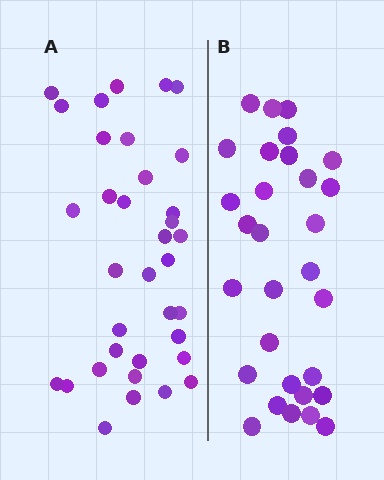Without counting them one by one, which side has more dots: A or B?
Region A (the left region) has more dots.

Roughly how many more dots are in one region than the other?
Region A has about 5 more dots than region B.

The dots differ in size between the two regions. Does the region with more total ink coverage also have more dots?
No. Region B has more total ink coverage because its dots are larger, but region A actually contains more individual dots. Total area can be misleading — the number of items is what matters here.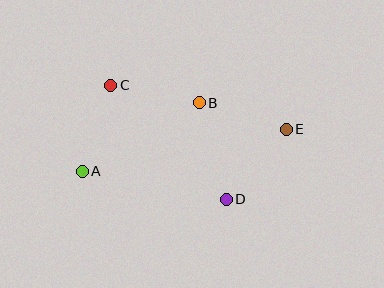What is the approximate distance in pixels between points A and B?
The distance between A and B is approximately 135 pixels.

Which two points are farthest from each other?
Points A and E are farthest from each other.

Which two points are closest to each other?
Points B and C are closest to each other.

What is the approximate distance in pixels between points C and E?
The distance between C and E is approximately 181 pixels.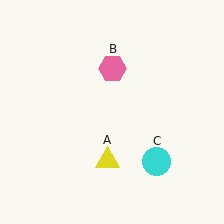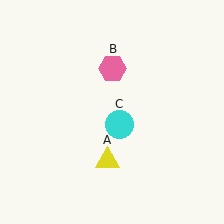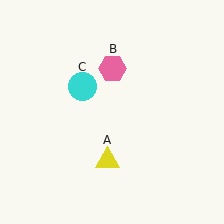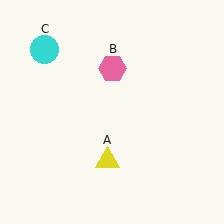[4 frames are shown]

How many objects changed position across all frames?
1 object changed position: cyan circle (object C).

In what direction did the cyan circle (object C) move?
The cyan circle (object C) moved up and to the left.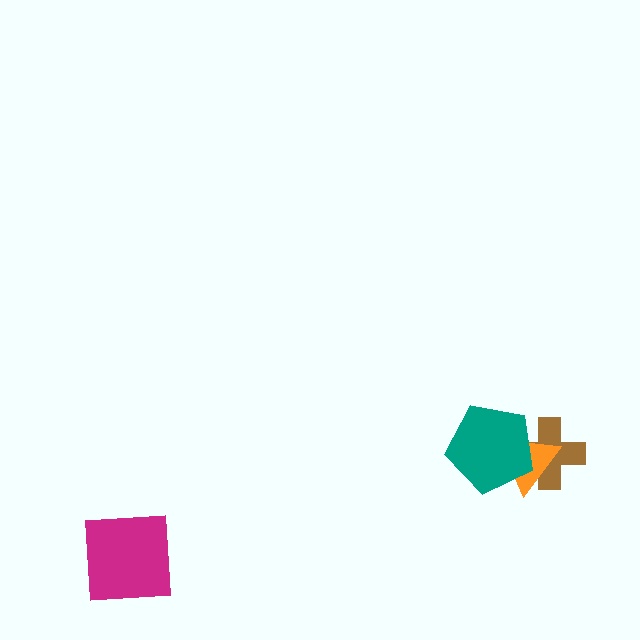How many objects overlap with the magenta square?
0 objects overlap with the magenta square.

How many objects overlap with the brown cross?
2 objects overlap with the brown cross.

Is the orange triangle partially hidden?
Yes, it is partially covered by another shape.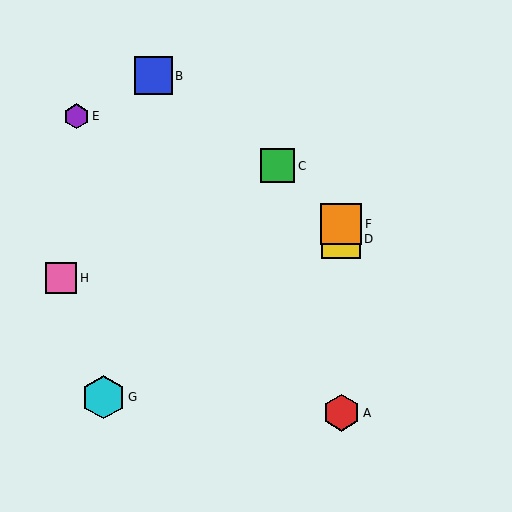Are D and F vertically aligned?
Yes, both are at x≈341.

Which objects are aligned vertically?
Objects A, D, F are aligned vertically.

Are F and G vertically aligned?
No, F is at x≈341 and G is at x≈103.